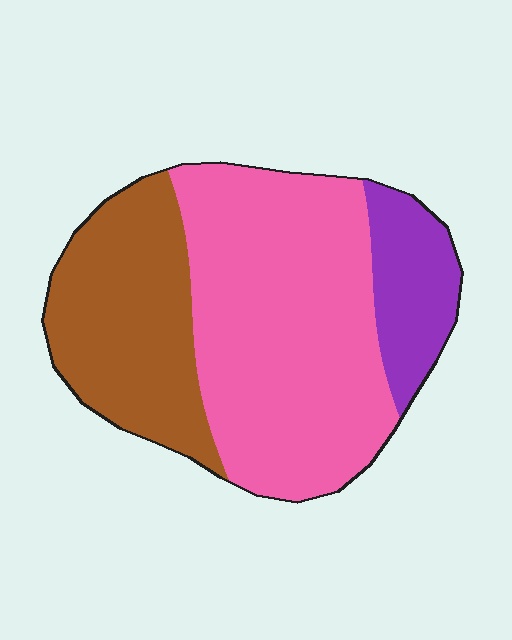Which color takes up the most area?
Pink, at roughly 55%.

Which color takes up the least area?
Purple, at roughly 15%.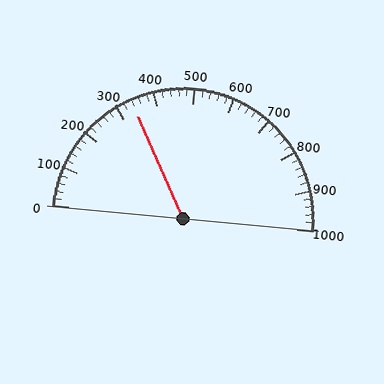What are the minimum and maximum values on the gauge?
The gauge ranges from 0 to 1000.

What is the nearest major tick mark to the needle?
The nearest major tick mark is 300.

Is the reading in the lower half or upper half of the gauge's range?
The reading is in the lower half of the range (0 to 1000).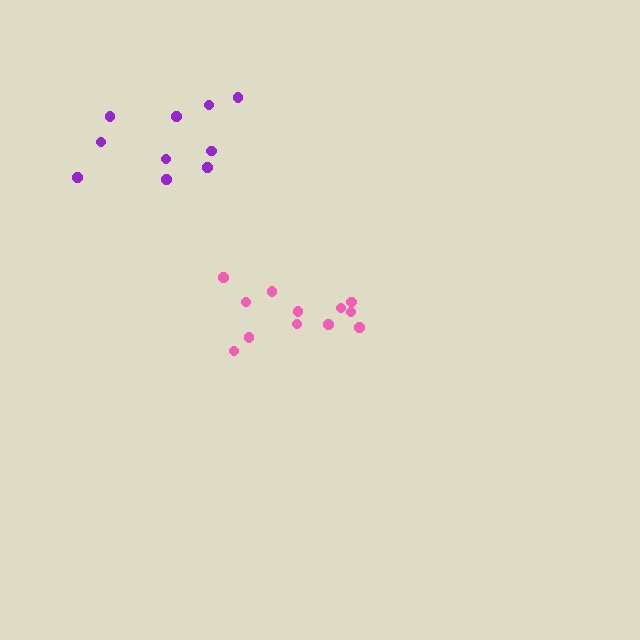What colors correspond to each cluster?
The clusters are colored: pink, purple.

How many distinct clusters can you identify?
There are 2 distinct clusters.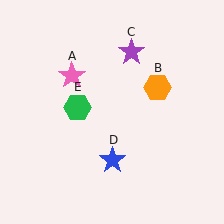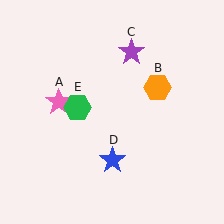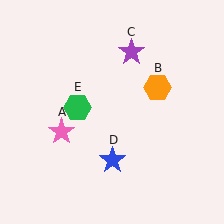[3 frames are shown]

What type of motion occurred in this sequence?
The pink star (object A) rotated counterclockwise around the center of the scene.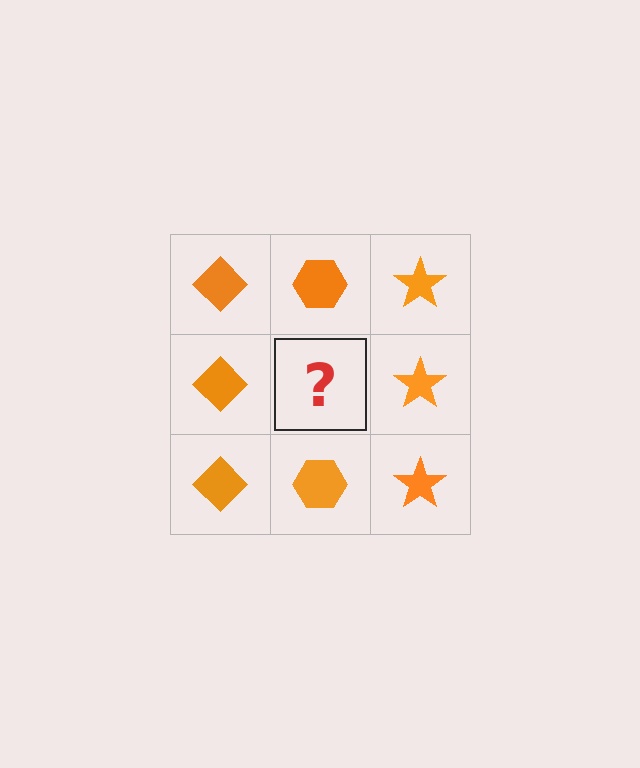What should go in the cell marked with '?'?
The missing cell should contain an orange hexagon.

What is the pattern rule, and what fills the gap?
The rule is that each column has a consistent shape. The gap should be filled with an orange hexagon.